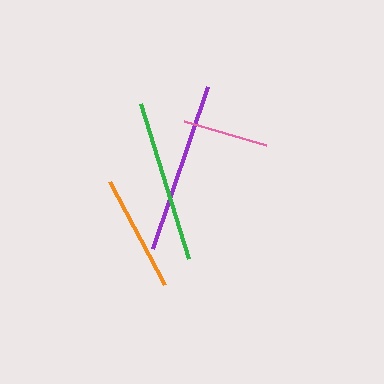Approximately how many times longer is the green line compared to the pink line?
The green line is approximately 1.9 times the length of the pink line.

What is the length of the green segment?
The green segment is approximately 162 pixels long.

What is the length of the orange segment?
The orange segment is approximately 118 pixels long.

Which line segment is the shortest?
The pink line is the shortest at approximately 85 pixels.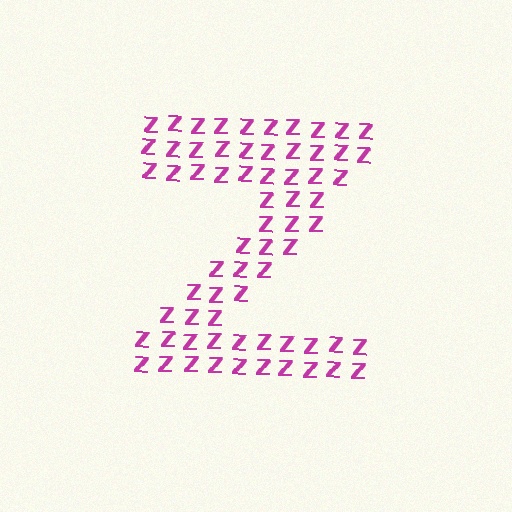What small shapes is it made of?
It is made of small letter Z's.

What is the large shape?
The large shape is the letter Z.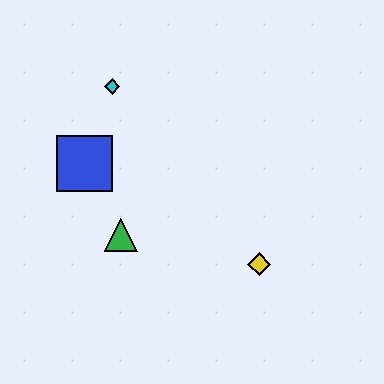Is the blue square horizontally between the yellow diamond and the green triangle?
No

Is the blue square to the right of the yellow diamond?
No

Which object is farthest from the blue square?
The yellow diamond is farthest from the blue square.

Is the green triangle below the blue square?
Yes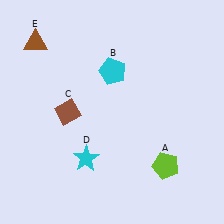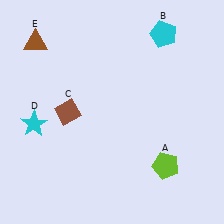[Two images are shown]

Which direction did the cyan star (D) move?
The cyan star (D) moved left.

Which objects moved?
The objects that moved are: the cyan pentagon (B), the cyan star (D).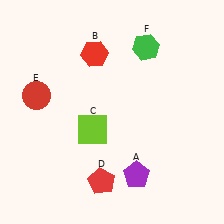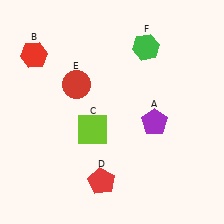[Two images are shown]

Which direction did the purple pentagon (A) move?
The purple pentagon (A) moved up.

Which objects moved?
The objects that moved are: the purple pentagon (A), the red hexagon (B), the red circle (E).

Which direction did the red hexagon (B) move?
The red hexagon (B) moved left.